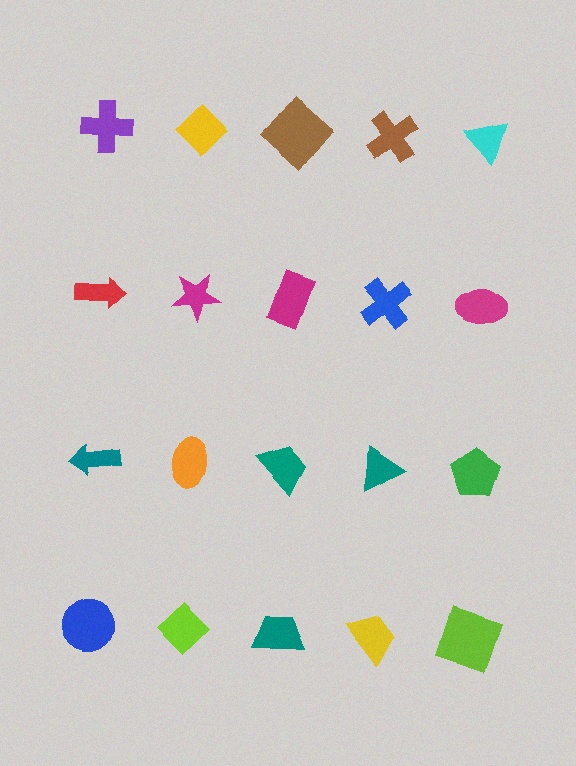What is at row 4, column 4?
A yellow trapezoid.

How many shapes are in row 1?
5 shapes.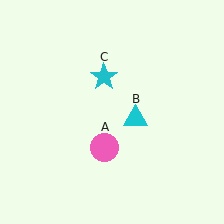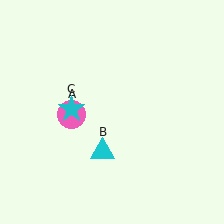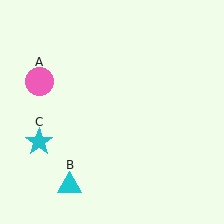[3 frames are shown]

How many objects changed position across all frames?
3 objects changed position: pink circle (object A), cyan triangle (object B), cyan star (object C).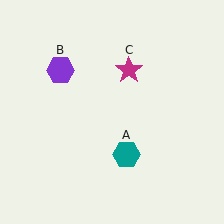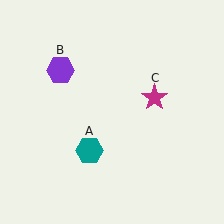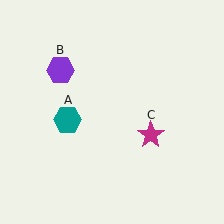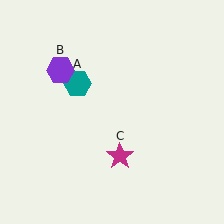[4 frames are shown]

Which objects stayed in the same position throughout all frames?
Purple hexagon (object B) remained stationary.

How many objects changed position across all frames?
2 objects changed position: teal hexagon (object A), magenta star (object C).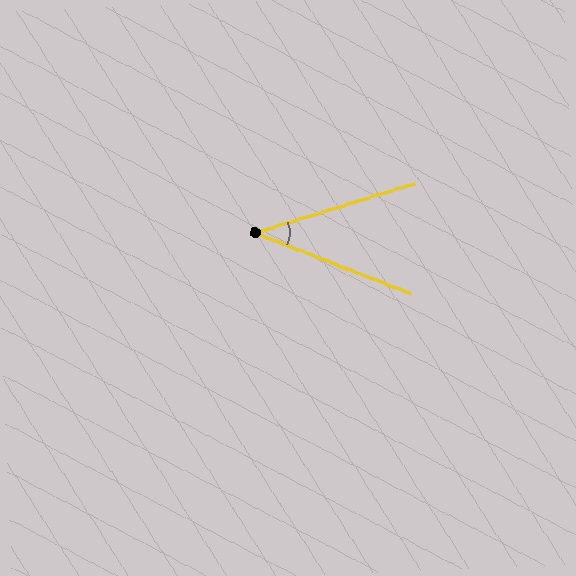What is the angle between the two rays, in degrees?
Approximately 38 degrees.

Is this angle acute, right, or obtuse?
It is acute.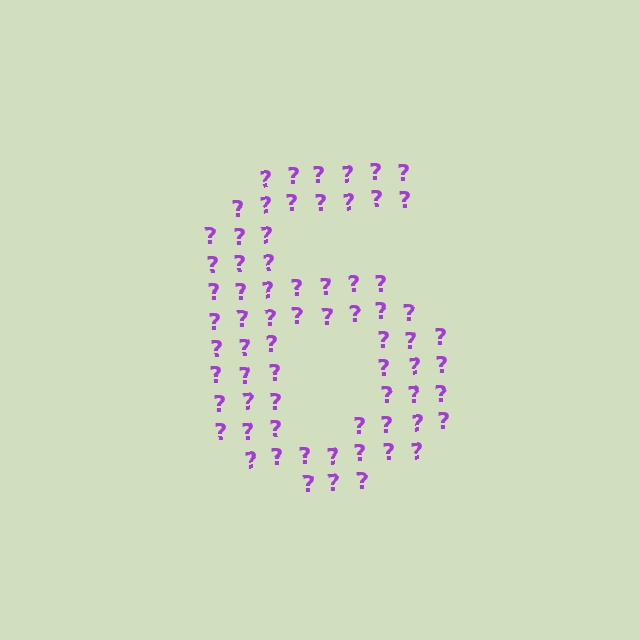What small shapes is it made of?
It is made of small question marks.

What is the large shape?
The large shape is the digit 6.